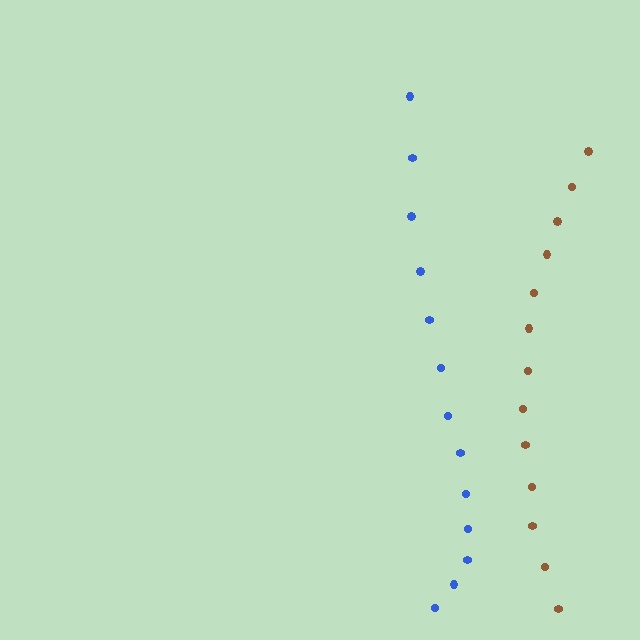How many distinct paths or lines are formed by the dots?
There are 2 distinct paths.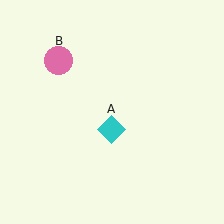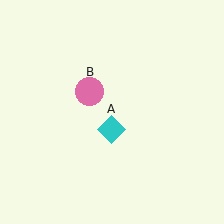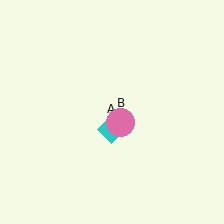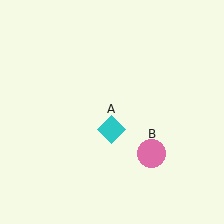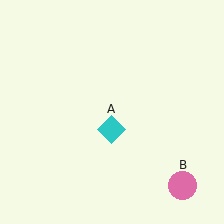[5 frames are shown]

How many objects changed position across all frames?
1 object changed position: pink circle (object B).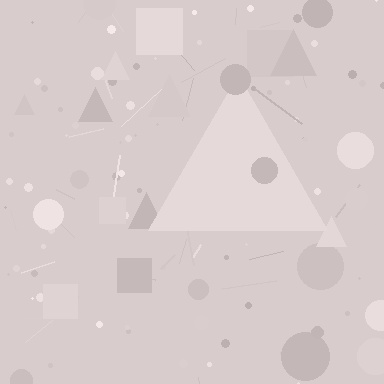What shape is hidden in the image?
A triangle is hidden in the image.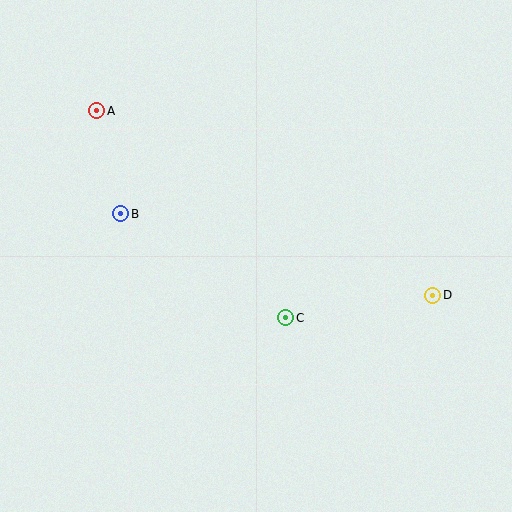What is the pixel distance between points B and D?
The distance between B and D is 322 pixels.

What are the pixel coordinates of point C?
Point C is at (286, 318).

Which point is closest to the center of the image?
Point C at (286, 318) is closest to the center.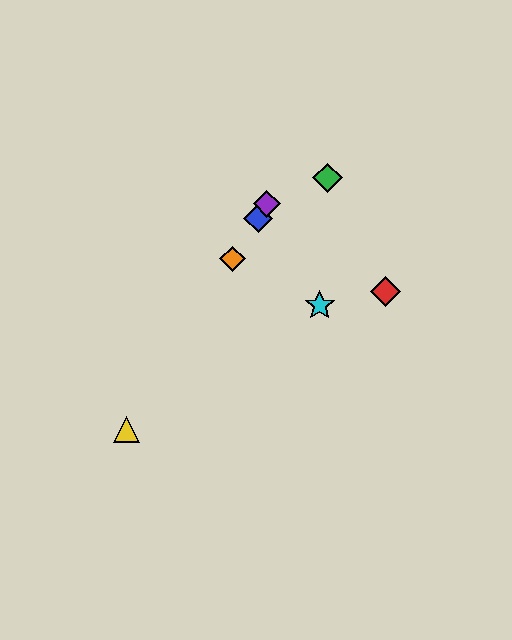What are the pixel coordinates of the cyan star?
The cyan star is at (320, 306).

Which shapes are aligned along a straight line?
The blue diamond, the yellow triangle, the purple diamond, the orange diamond are aligned along a straight line.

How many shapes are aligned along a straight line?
4 shapes (the blue diamond, the yellow triangle, the purple diamond, the orange diamond) are aligned along a straight line.